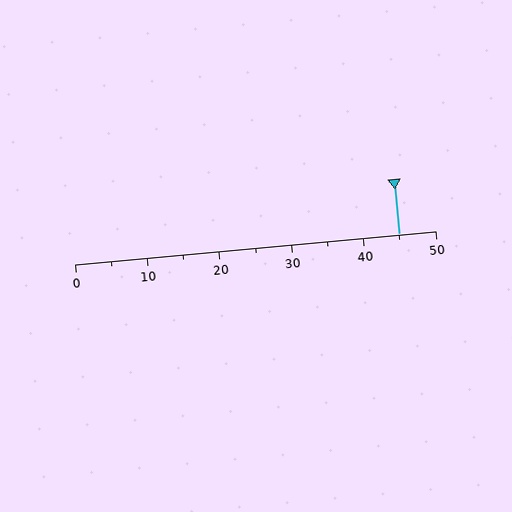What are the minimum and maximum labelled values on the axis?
The axis runs from 0 to 50.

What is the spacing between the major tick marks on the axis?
The major ticks are spaced 10 apart.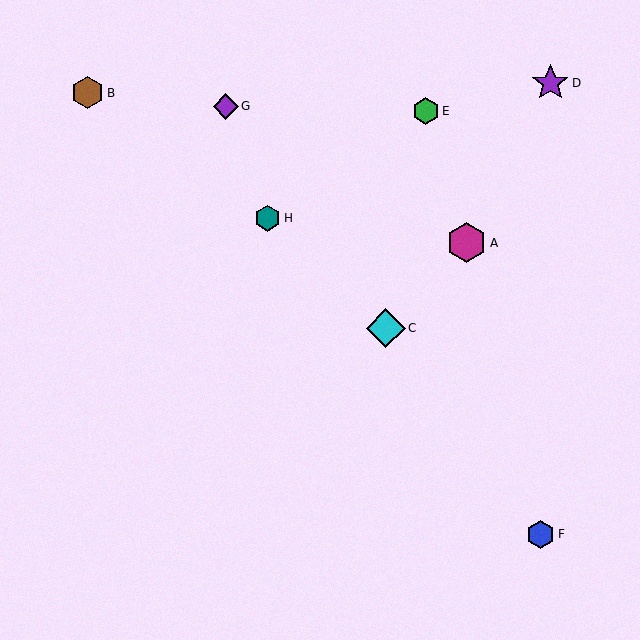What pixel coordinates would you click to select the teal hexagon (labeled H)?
Click at (268, 218) to select the teal hexagon H.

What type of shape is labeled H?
Shape H is a teal hexagon.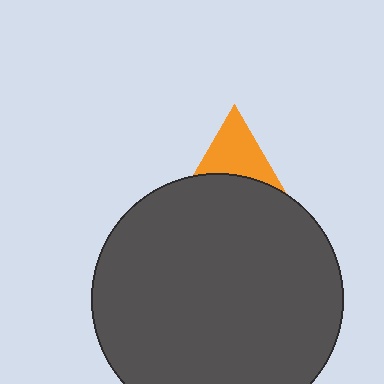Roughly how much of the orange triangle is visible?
About half of it is visible (roughly 47%).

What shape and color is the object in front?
The object in front is a dark gray circle.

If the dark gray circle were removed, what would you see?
You would see the complete orange triangle.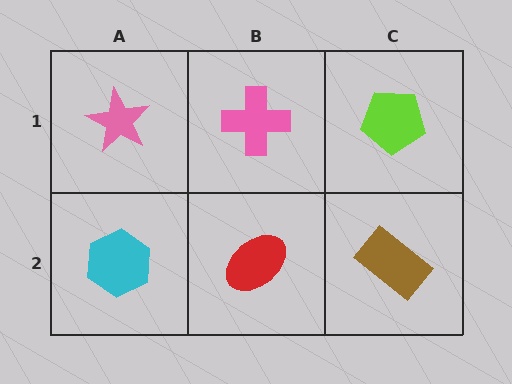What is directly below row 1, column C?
A brown rectangle.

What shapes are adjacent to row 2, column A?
A pink star (row 1, column A), a red ellipse (row 2, column B).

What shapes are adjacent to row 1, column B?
A red ellipse (row 2, column B), a pink star (row 1, column A), a lime pentagon (row 1, column C).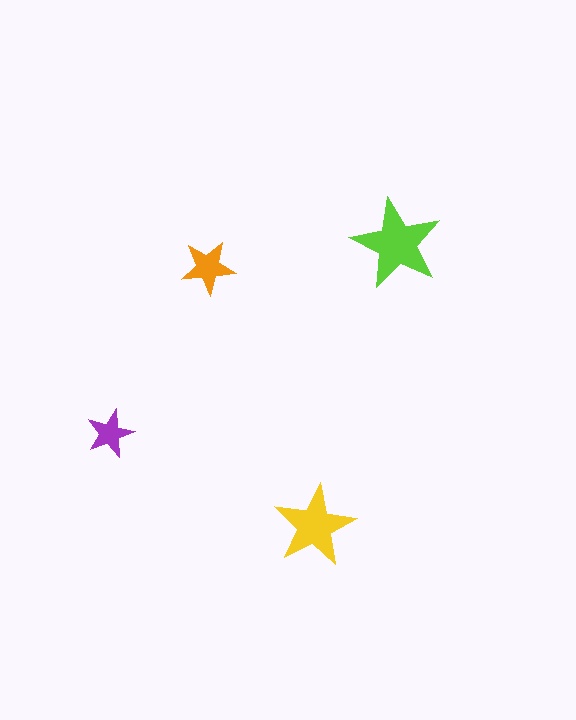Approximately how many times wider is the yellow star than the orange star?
About 1.5 times wider.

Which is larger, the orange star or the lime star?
The lime one.